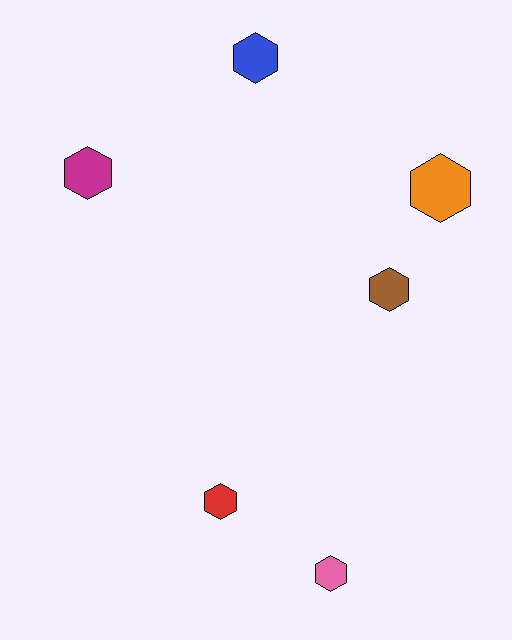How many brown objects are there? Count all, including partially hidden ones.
There is 1 brown object.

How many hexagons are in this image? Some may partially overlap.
There are 6 hexagons.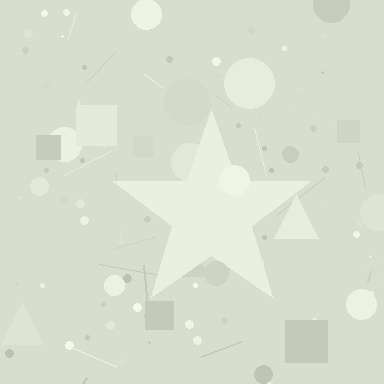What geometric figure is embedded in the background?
A star is embedded in the background.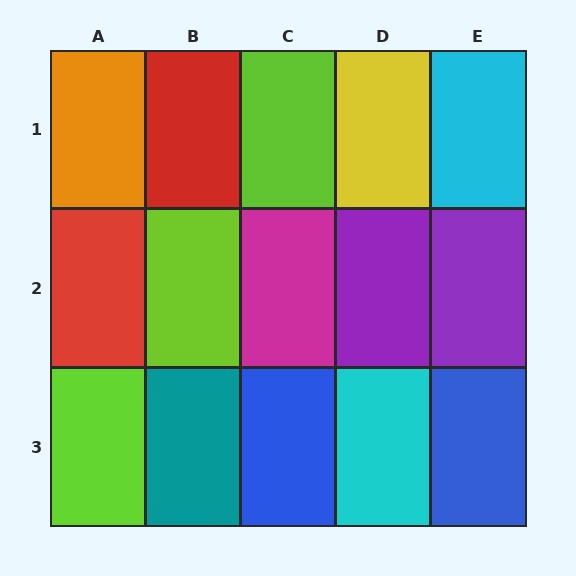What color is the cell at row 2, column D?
Purple.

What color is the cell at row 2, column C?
Magenta.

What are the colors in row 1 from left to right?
Orange, red, lime, yellow, cyan.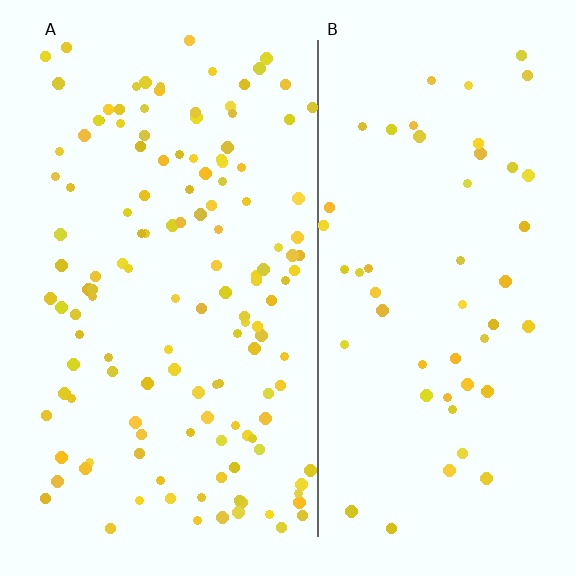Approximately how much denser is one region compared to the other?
Approximately 2.6× — region A over region B.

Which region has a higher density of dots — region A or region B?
A (the left).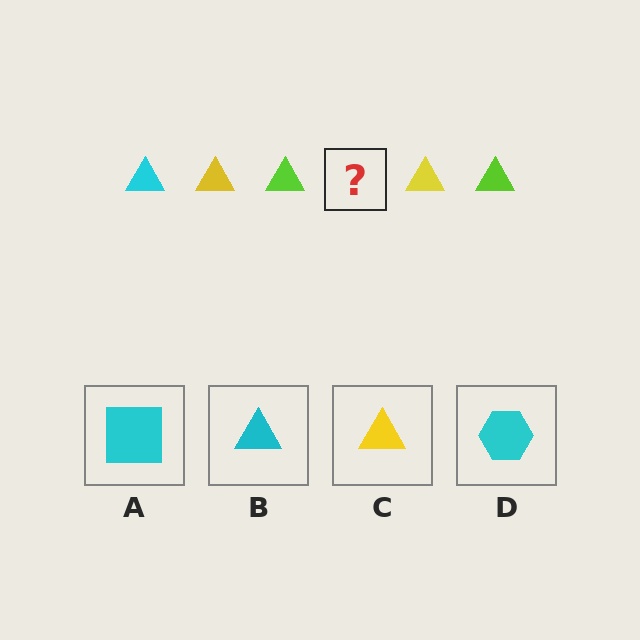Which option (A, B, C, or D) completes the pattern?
B.